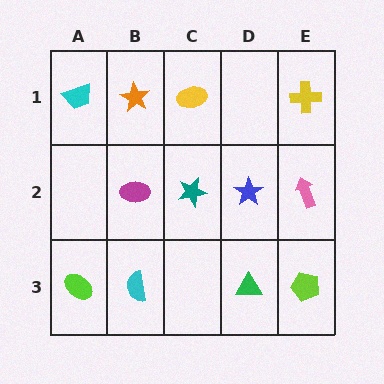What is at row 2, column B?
A magenta ellipse.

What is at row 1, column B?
An orange star.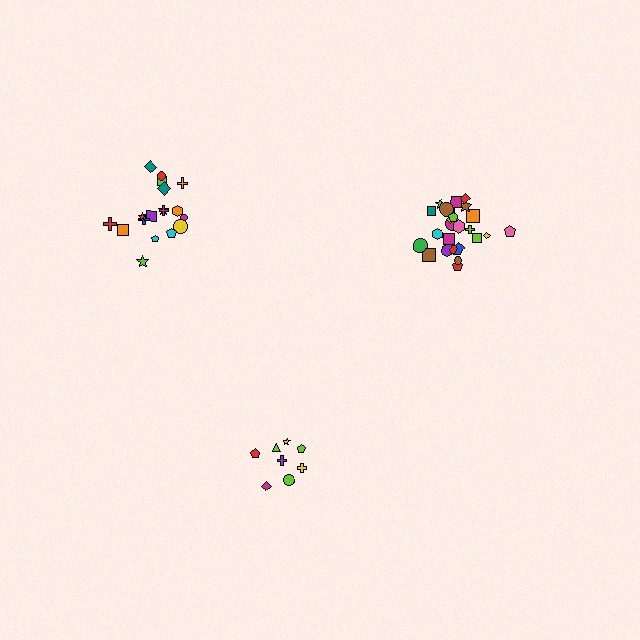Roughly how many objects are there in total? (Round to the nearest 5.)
Roughly 50 objects in total.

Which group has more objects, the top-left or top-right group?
The top-right group.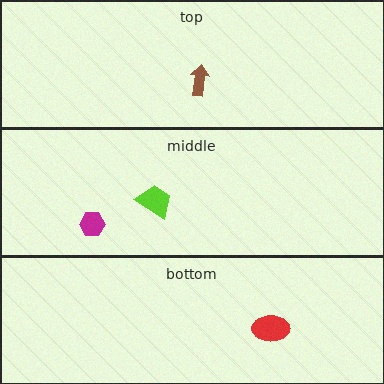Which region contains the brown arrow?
The top region.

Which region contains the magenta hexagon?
The middle region.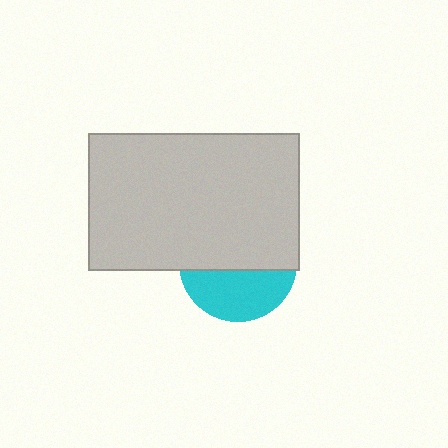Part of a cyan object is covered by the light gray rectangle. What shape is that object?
It is a circle.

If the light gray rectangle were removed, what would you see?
You would see the complete cyan circle.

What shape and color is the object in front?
The object in front is a light gray rectangle.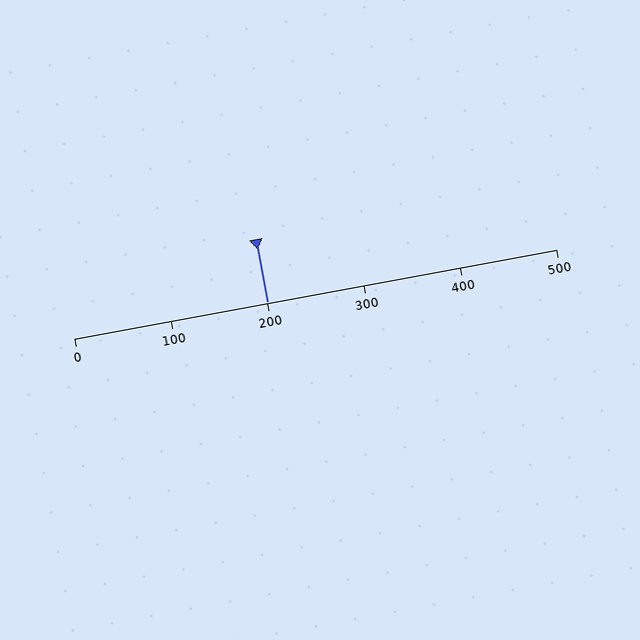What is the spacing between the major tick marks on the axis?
The major ticks are spaced 100 apart.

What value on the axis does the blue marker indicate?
The marker indicates approximately 200.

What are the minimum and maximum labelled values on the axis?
The axis runs from 0 to 500.